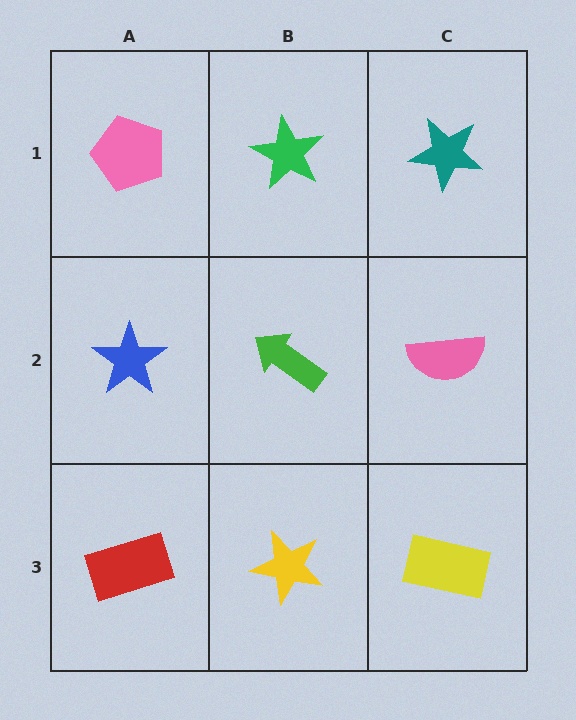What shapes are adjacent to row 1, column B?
A green arrow (row 2, column B), a pink pentagon (row 1, column A), a teal star (row 1, column C).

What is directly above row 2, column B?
A green star.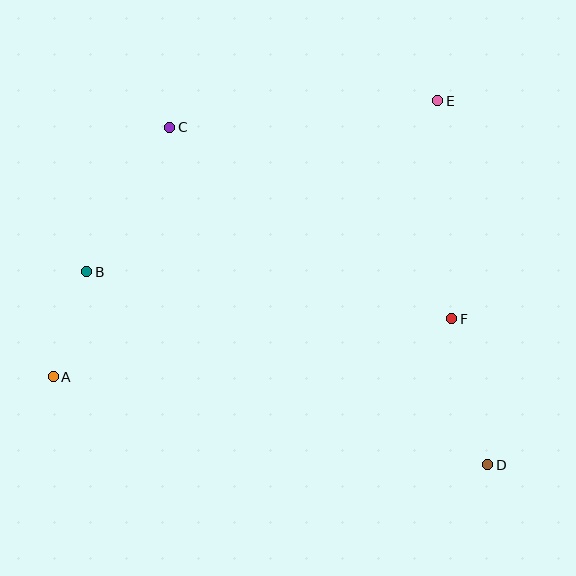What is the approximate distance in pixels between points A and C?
The distance between A and C is approximately 275 pixels.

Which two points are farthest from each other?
Points A and E are farthest from each other.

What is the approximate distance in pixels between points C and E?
The distance between C and E is approximately 269 pixels.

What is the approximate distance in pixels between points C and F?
The distance between C and F is approximately 341 pixels.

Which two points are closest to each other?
Points A and B are closest to each other.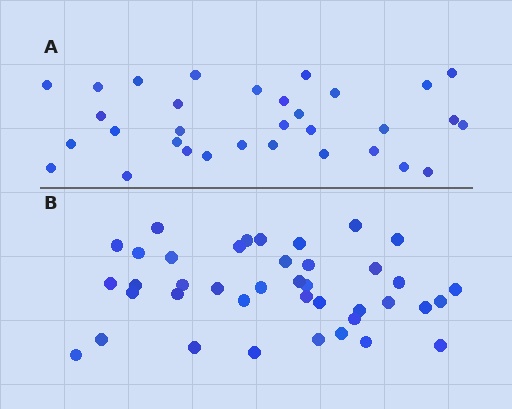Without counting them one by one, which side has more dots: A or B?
Region B (the bottom region) has more dots.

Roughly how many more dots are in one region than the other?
Region B has roughly 8 or so more dots than region A.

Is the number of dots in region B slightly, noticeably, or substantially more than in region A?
Region B has noticeably more, but not dramatically so. The ratio is roughly 1.2 to 1.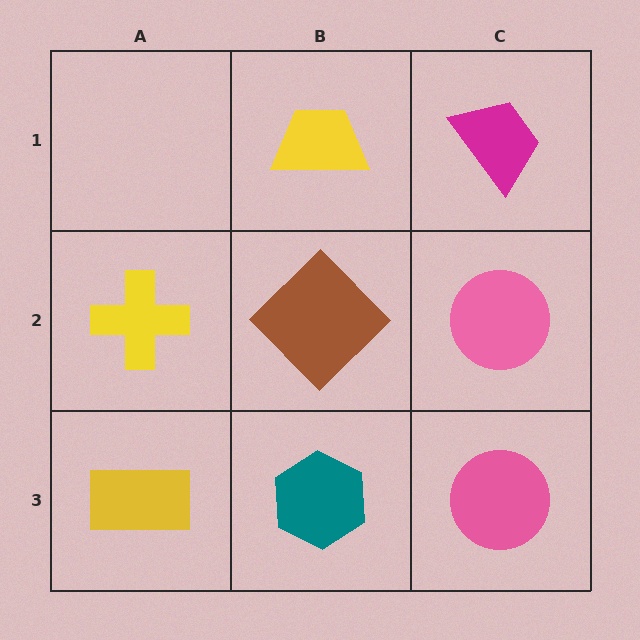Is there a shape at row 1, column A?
No, that cell is empty.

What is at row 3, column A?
A yellow rectangle.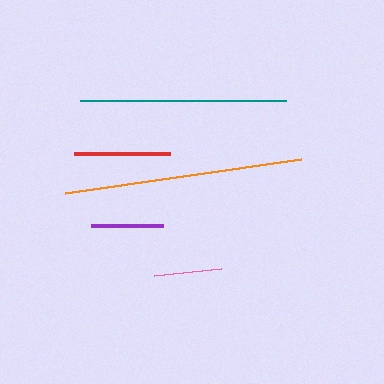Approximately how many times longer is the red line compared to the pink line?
The red line is approximately 1.4 times the length of the pink line.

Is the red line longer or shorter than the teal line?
The teal line is longer than the red line.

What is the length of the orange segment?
The orange segment is approximately 239 pixels long.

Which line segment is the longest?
The orange line is the longest at approximately 239 pixels.